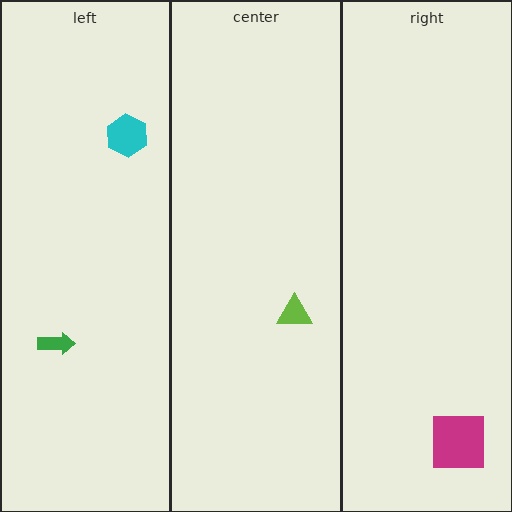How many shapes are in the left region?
2.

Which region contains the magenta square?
The right region.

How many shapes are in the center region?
1.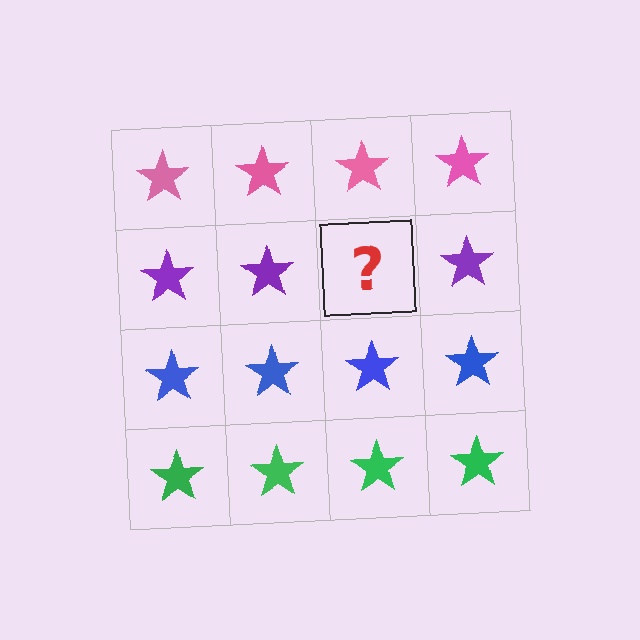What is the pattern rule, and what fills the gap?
The rule is that each row has a consistent color. The gap should be filled with a purple star.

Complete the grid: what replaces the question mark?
The question mark should be replaced with a purple star.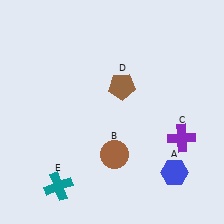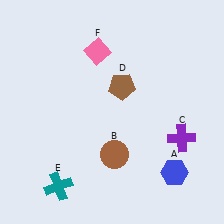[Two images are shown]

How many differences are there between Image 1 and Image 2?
There is 1 difference between the two images.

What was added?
A pink diamond (F) was added in Image 2.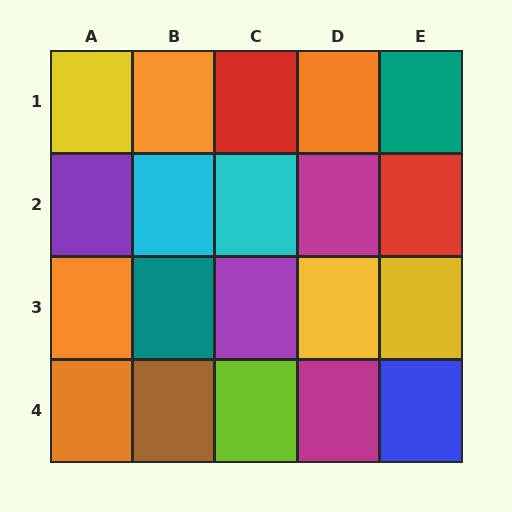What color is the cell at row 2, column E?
Red.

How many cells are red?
2 cells are red.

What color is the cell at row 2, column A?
Purple.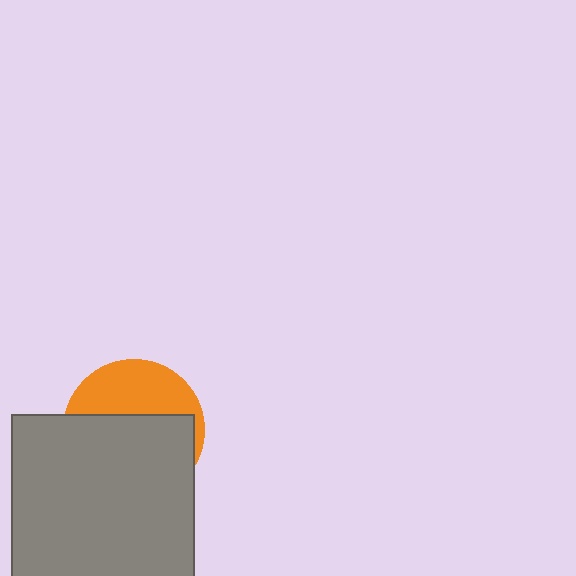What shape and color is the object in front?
The object in front is a gray square.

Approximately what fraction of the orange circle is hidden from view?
Roughly 62% of the orange circle is hidden behind the gray square.